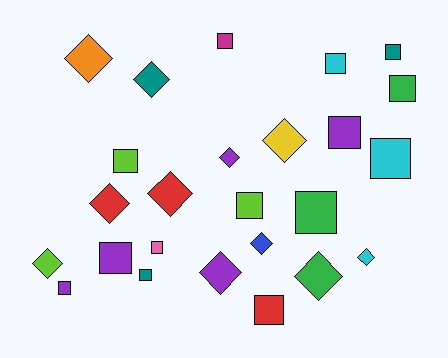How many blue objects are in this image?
There is 1 blue object.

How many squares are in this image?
There are 14 squares.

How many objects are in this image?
There are 25 objects.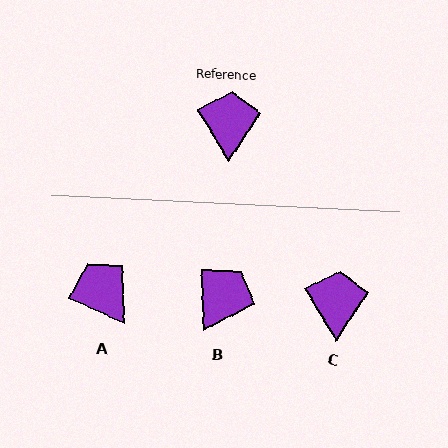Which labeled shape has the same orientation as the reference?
C.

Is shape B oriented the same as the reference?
No, it is off by about 29 degrees.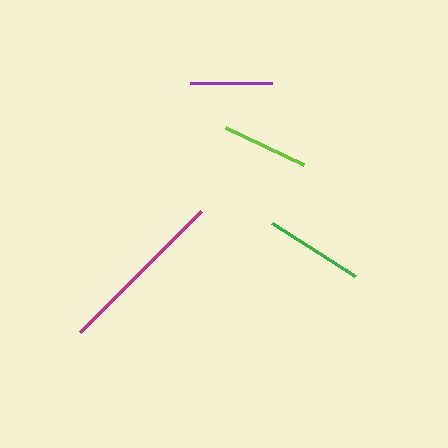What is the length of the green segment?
The green segment is approximately 99 pixels long.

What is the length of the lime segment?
The lime segment is approximately 86 pixels long.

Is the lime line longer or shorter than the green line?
The green line is longer than the lime line.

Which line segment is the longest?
The magenta line is the longest at approximately 172 pixels.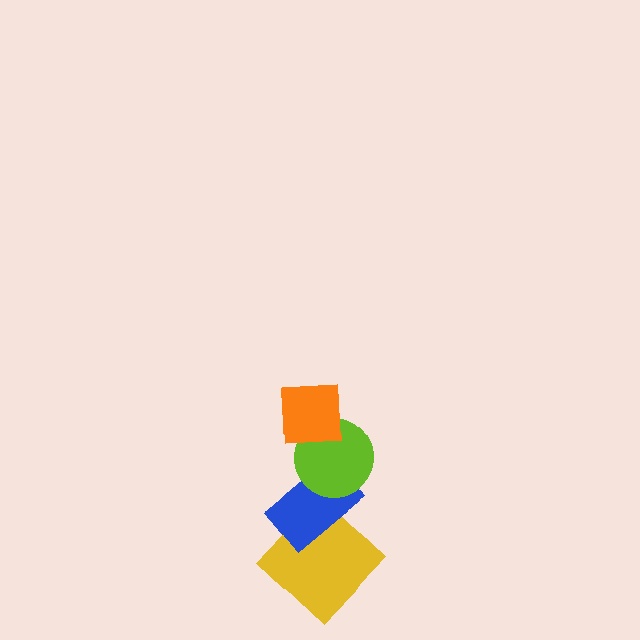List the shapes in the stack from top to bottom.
From top to bottom: the orange square, the lime circle, the blue rectangle, the yellow diamond.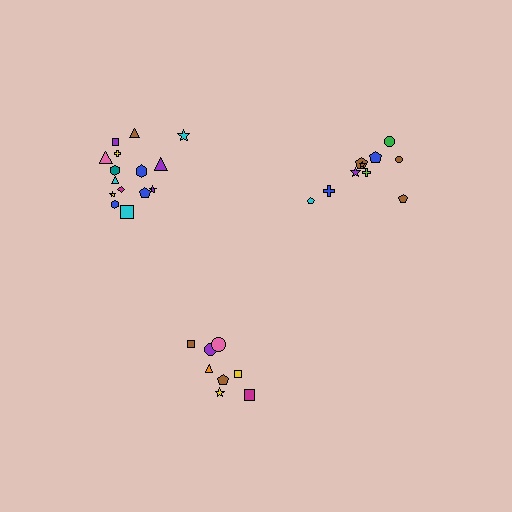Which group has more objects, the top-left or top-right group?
The top-left group.